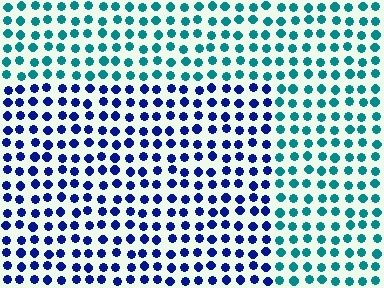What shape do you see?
I see a rectangle.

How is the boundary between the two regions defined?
The boundary is defined purely by a slight shift in hue (about 53 degrees). Spacing, size, and orientation are identical on both sides.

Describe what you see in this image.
The image is filled with small teal elements in a uniform arrangement. A rectangle-shaped region is visible where the elements are tinted to a slightly different hue, forming a subtle color boundary.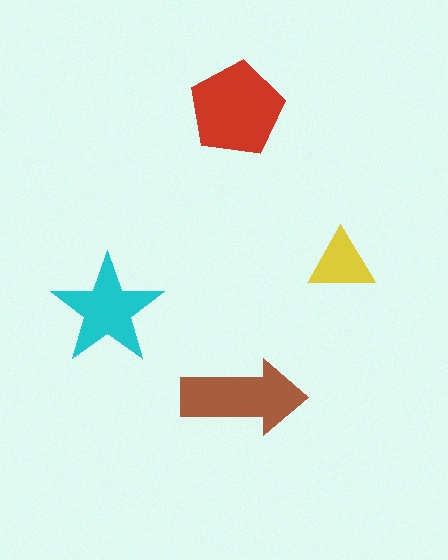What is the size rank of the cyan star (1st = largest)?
3rd.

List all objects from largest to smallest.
The red pentagon, the brown arrow, the cyan star, the yellow triangle.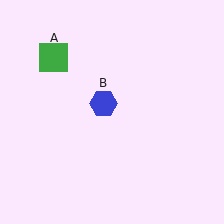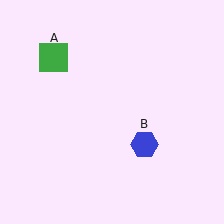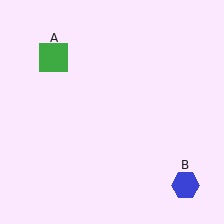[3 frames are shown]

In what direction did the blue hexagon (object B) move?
The blue hexagon (object B) moved down and to the right.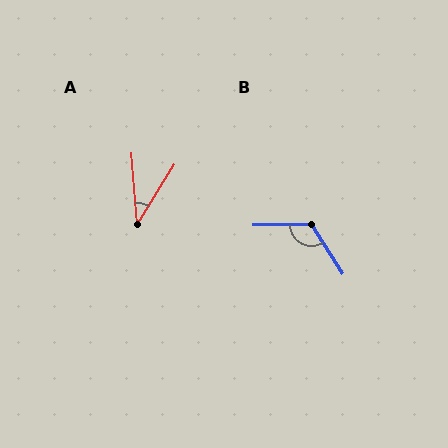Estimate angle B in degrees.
Approximately 122 degrees.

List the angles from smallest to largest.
A (37°), B (122°).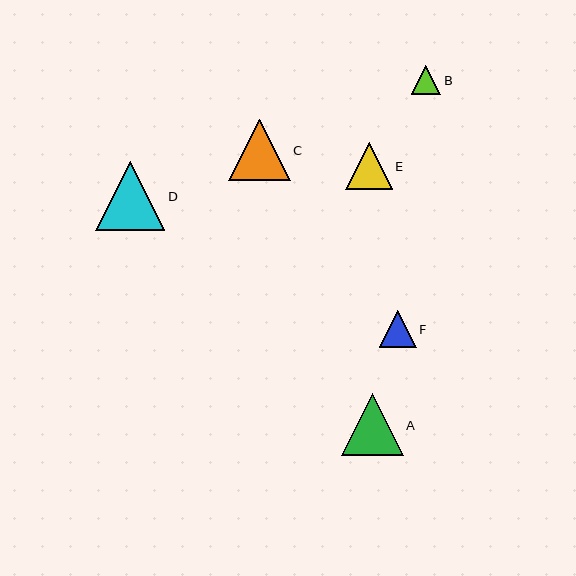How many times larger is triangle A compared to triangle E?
Triangle A is approximately 1.3 times the size of triangle E.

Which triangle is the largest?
Triangle D is the largest with a size of approximately 69 pixels.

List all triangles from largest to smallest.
From largest to smallest: D, A, C, E, F, B.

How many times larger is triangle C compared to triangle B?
Triangle C is approximately 2.1 times the size of triangle B.